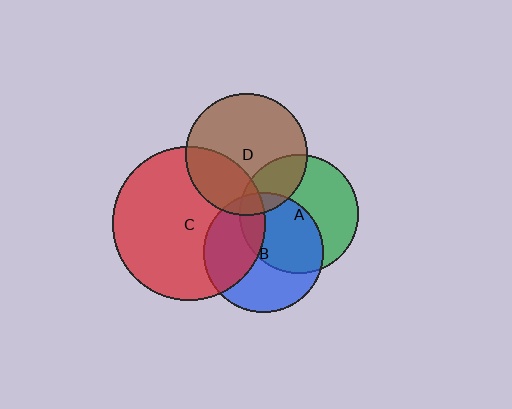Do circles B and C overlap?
Yes.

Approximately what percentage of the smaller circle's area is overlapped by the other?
Approximately 40%.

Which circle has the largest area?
Circle C (red).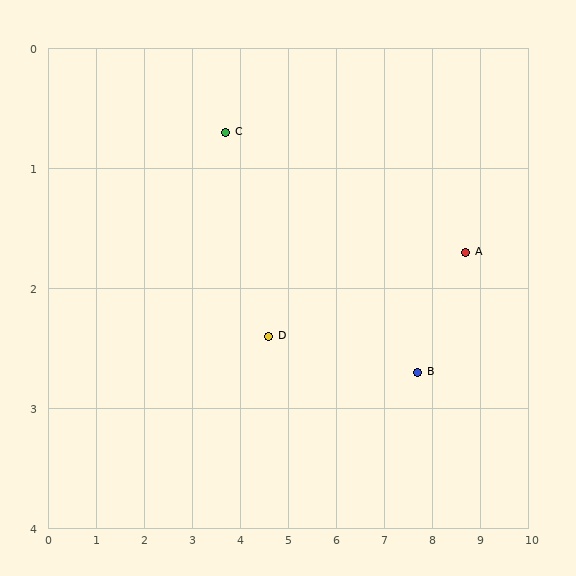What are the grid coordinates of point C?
Point C is at approximately (3.7, 0.7).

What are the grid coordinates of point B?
Point B is at approximately (7.7, 2.7).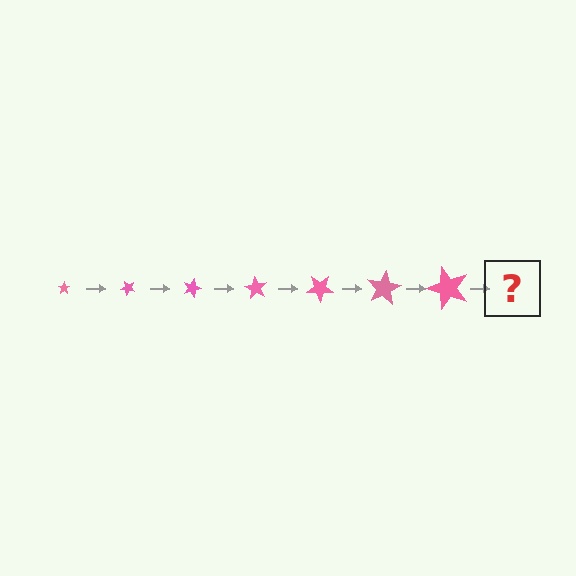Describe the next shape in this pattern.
It should be a star, larger than the previous one and rotated 315 degrees from the start.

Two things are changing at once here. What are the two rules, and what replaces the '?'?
The two rules are that the star grows larger each step and it rotates 45 degrees each step. The '?' should be a star, larger than the previous one and rotated 315 degrees from the start.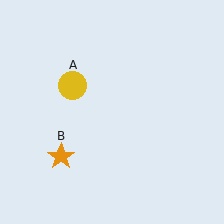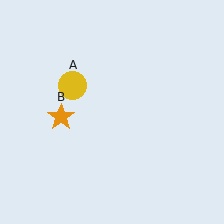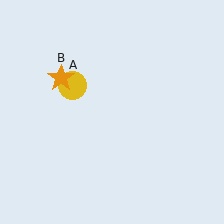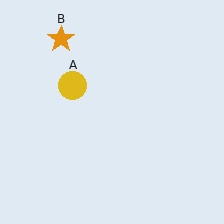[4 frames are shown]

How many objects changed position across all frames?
1 object changed position: orange star (object B).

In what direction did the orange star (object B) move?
The orange star (object B) moved up.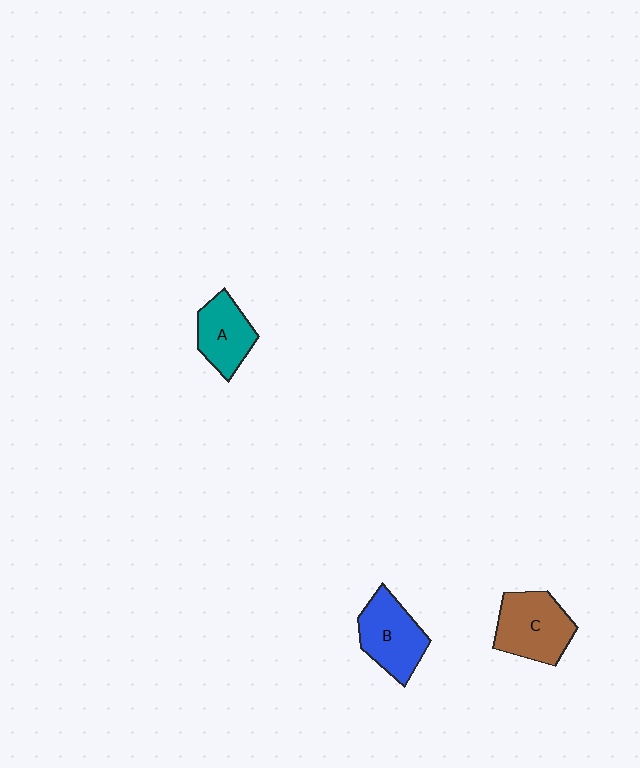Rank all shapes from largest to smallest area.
From largest to smallest: C (brown), B (blue), A (teal).